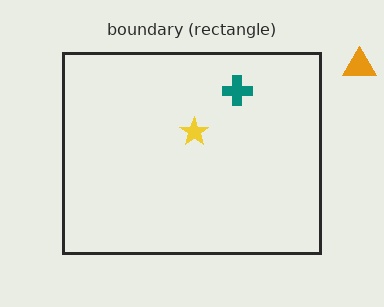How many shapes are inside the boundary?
2 inside, 1 outside.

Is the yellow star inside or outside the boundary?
Inside.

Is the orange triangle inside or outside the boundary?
Outside.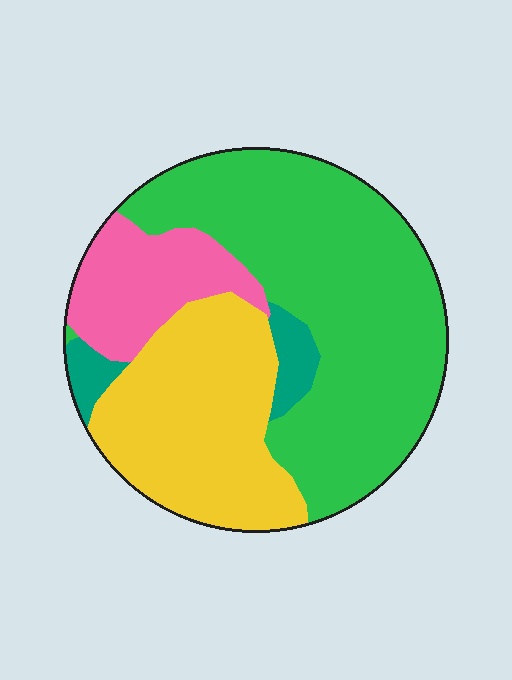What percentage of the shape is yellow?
Yellow takes up between a quarter and a half of the shape.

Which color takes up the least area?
Teal, at roughly 5%.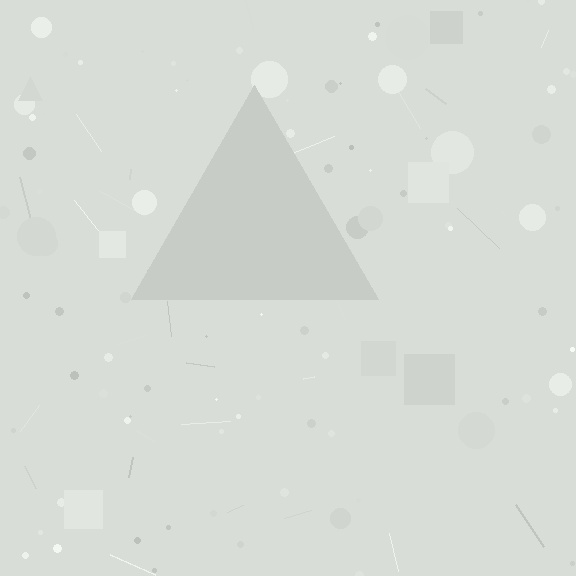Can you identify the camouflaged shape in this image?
The camouflaged shape is a triangle.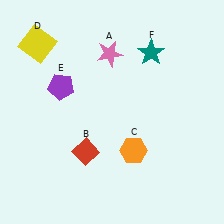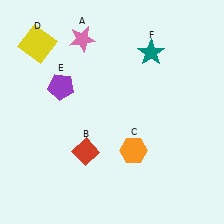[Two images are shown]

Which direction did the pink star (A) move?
The pink star (A) moved left.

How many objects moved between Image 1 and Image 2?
1 object moved between the two images.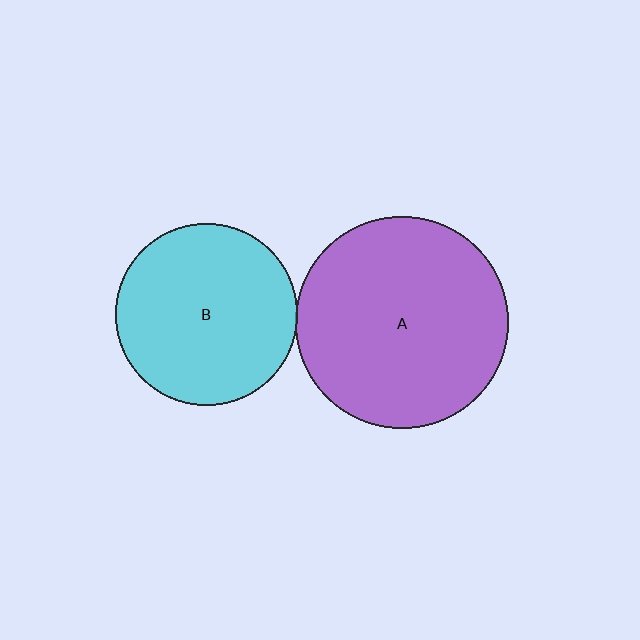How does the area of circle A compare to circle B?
Approximately 1.4 times.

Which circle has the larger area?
Circle A (purple).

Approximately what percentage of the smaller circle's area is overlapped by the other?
Approximately 5%.